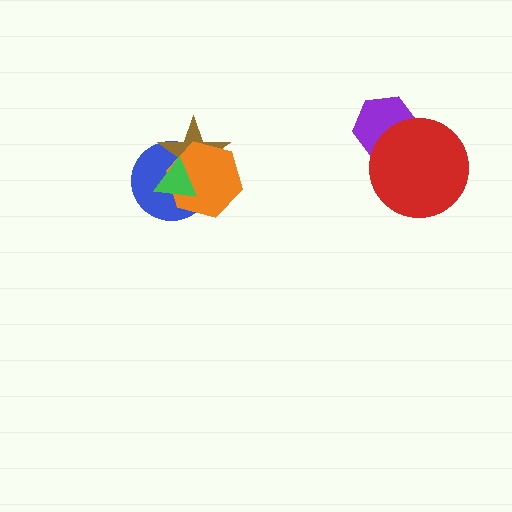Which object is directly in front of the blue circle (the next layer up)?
The brown star is directly in front of the blue circle.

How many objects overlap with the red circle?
1 object overlaps with the red circle.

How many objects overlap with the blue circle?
3 objects overlap with the blue circle.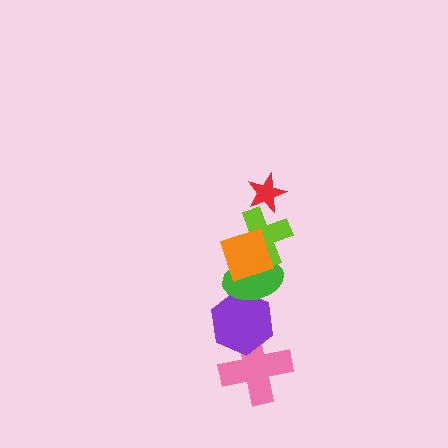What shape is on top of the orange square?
The red star is on top of the orange square.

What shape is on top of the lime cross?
The orange square is on top of the lime cross.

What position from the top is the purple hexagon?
The purple hexagon is 5th from the top.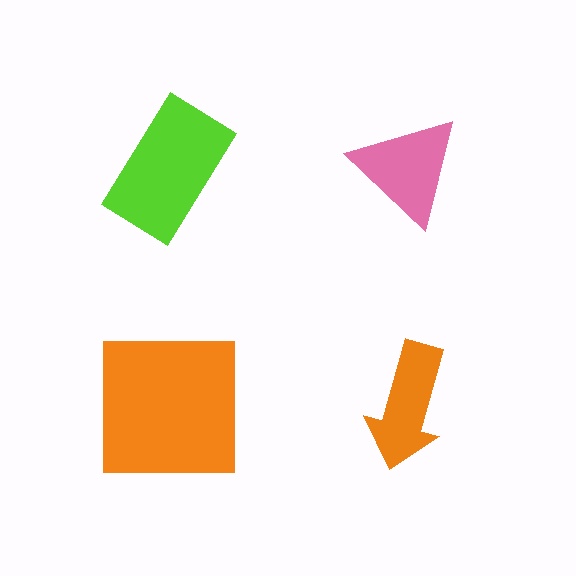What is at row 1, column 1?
A lime rectangle.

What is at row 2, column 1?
An orange square.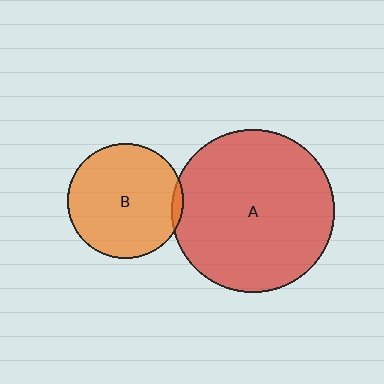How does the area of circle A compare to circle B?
Approximately 2.0 times.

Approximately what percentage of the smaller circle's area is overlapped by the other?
Approximately 5%.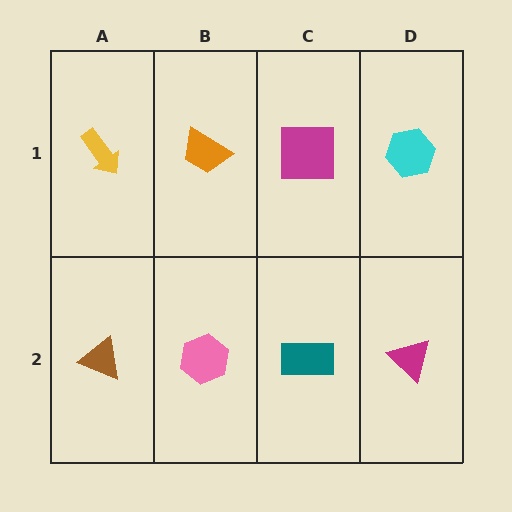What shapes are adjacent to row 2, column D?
A cyan hexagon (row 1, column D), a teal rectangle (row 2, column C).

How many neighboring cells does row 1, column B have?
3.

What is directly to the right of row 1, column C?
A cyan hexagon.